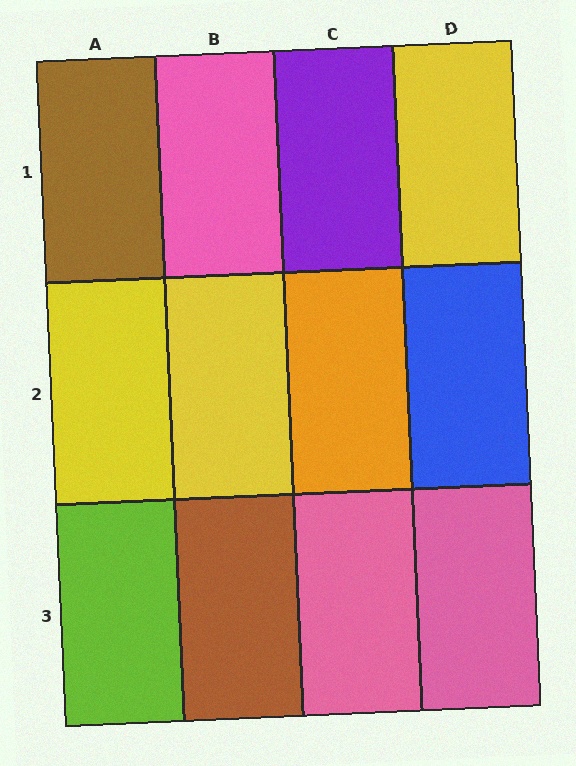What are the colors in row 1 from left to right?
Brown, pink, purple, yellow.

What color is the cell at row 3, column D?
Pink.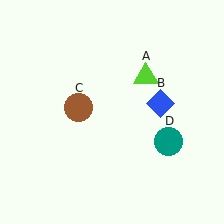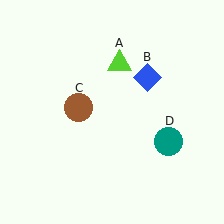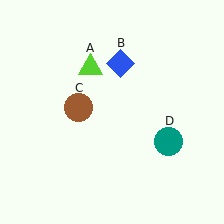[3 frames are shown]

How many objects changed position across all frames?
2 objects changed position: lime triangle (object A), blue diamond (object B).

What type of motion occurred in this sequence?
The lime triangle (object A), blue diamond (object B) rotated counterclockwise around the center of the scene.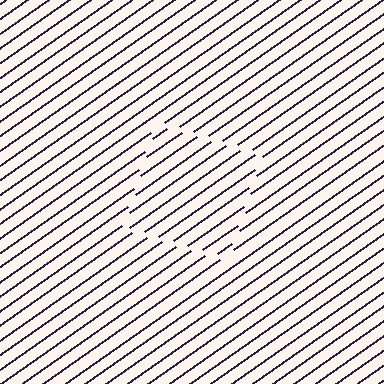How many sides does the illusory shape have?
4 sides — the line-ends trace a square.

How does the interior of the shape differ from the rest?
The interior of the shape contains the same grating, shifted by half a period — the contour is defined by the phase discontinuity where line-ends from the inner and outer gratings abut.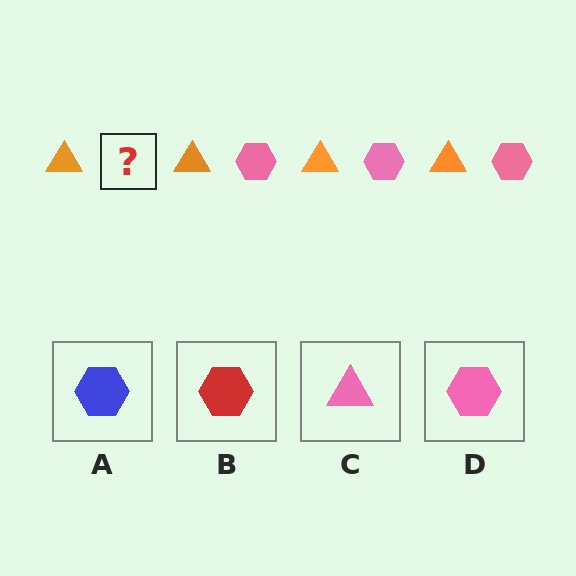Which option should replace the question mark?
Option D.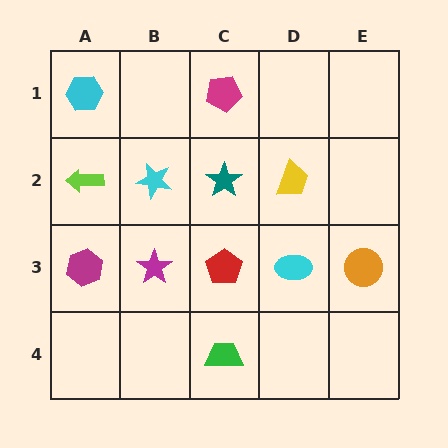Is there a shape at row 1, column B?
No, that cell is empty.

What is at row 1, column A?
A cyan hexagon.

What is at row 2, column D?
A yellow trapezoid.